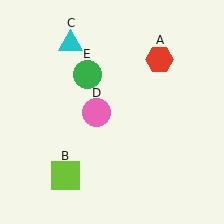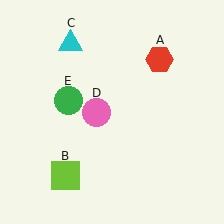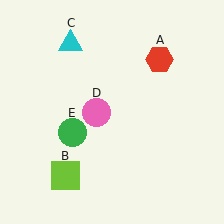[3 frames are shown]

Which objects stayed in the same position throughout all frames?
Red hexagon (object A) and lime square (object B) and cyan triangle (object C) and pink circle (object D) remained stationary.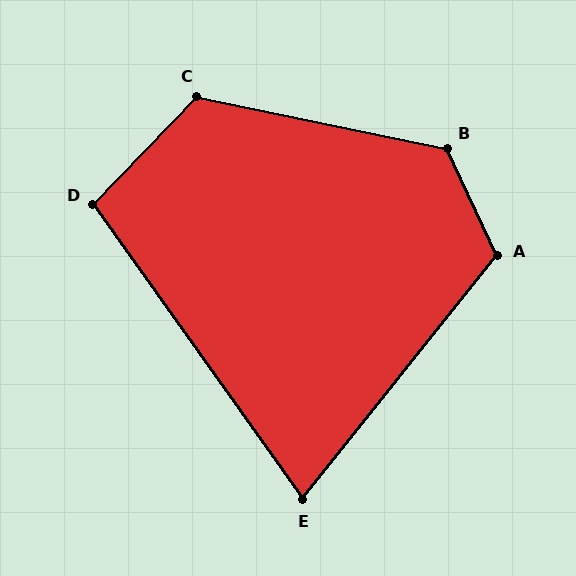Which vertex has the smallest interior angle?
E, at approximately 74 degrees.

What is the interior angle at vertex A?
Approximately 116 degrees (obtuse).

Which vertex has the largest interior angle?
B, at approximately 127 degrees.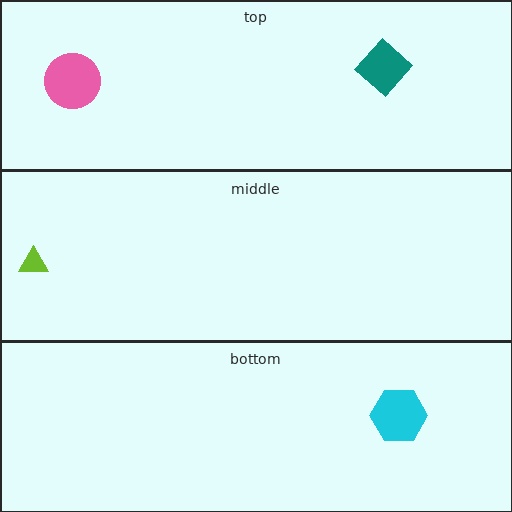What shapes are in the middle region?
The lime triangle.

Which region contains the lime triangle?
The middle region.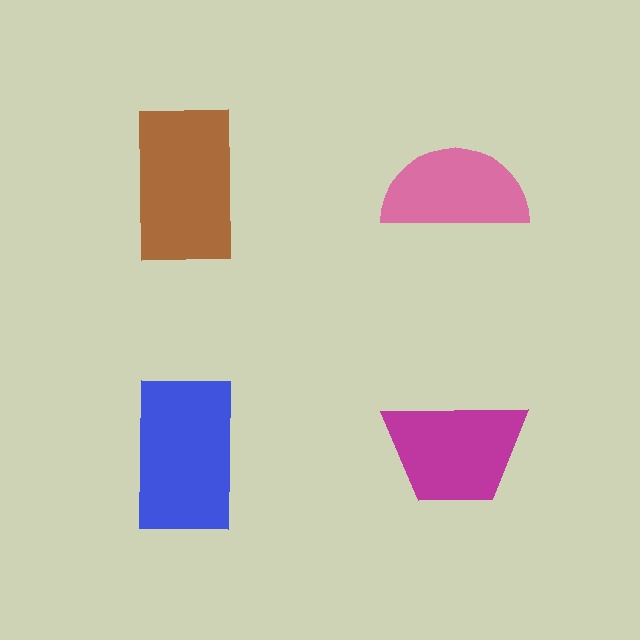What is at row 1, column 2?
A pink semicircle.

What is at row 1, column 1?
A brown rectangle.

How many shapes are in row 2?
2 shapes.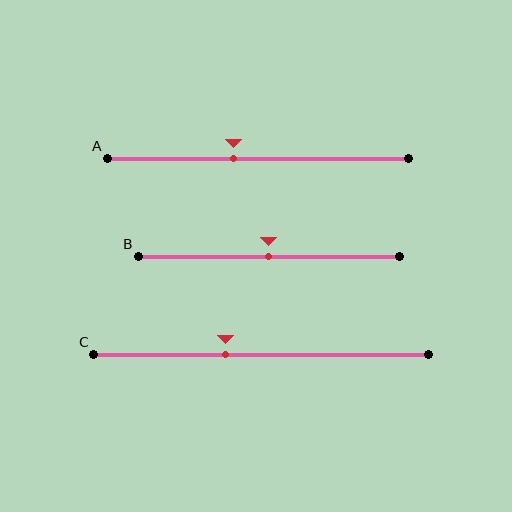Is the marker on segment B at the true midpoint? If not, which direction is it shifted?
Yes, the marker on segment B is at the true midpoint.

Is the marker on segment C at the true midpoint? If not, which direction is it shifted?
No, the marker on segment C is shifted to the left by about 11% of the segment length.